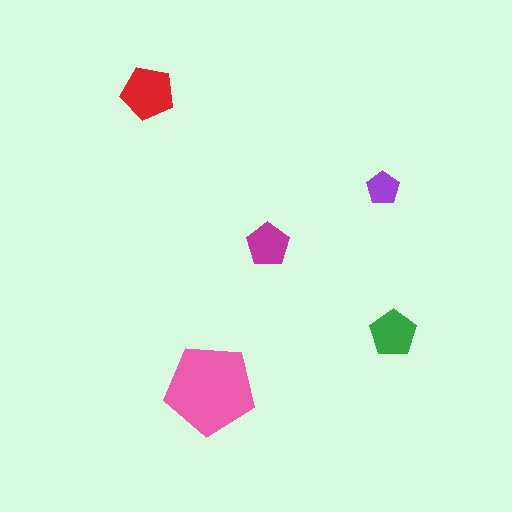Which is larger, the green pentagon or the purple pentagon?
The green one.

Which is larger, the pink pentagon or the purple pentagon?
The pink one.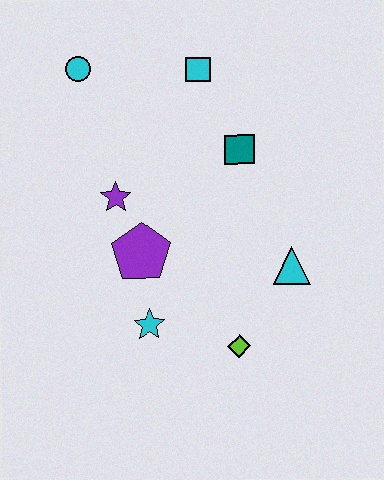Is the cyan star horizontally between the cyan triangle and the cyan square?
No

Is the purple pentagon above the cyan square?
No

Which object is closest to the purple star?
The purple pentagon is closest to the purple star.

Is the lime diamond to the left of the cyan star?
No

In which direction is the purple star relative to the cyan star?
The purple star is above the cyan star.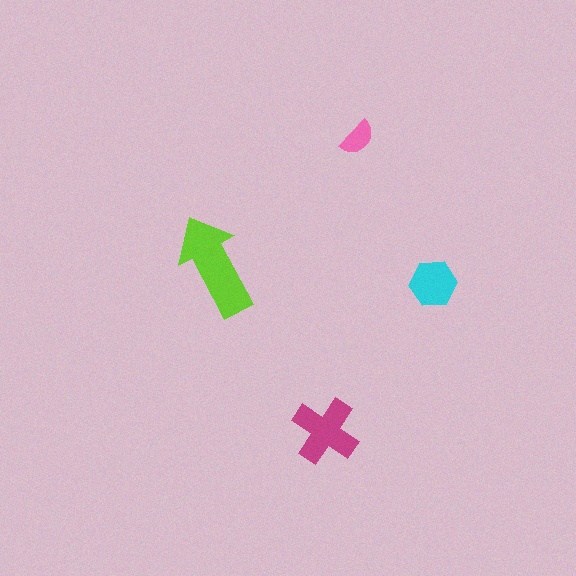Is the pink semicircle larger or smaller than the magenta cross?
Smaller.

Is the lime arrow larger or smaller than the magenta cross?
Larger.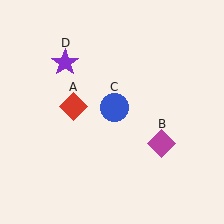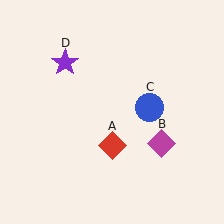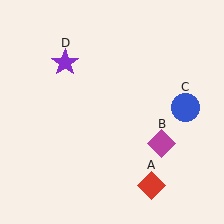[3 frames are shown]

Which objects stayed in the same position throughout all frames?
Magenta diamond (object B) and purple star (object D) remained stationary.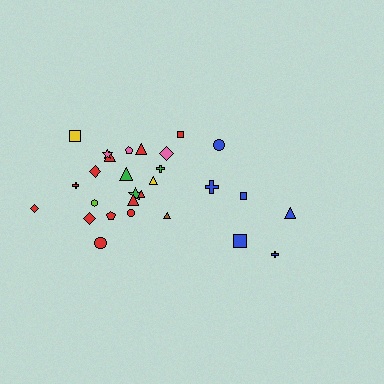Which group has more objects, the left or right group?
The left group.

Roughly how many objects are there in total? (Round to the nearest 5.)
Roughly 30 objects in total.